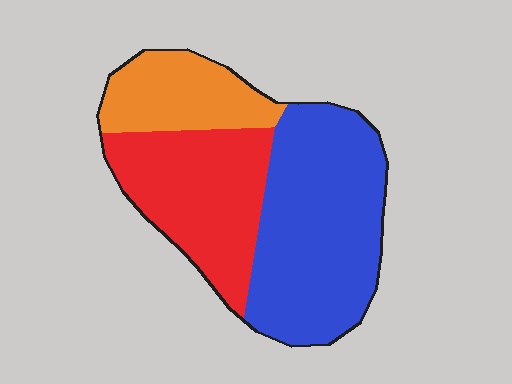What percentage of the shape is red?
Red takes up about one third (1/3) of the shape.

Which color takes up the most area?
Blue, at roughly 45%.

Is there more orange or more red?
Red.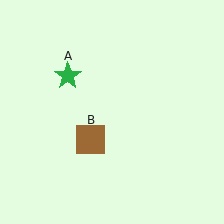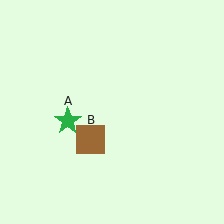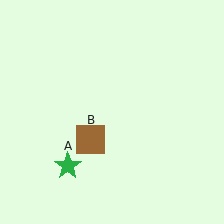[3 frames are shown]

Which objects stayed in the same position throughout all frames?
Brown square (object B) remained stationary.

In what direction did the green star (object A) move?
The green star (object A) moved down.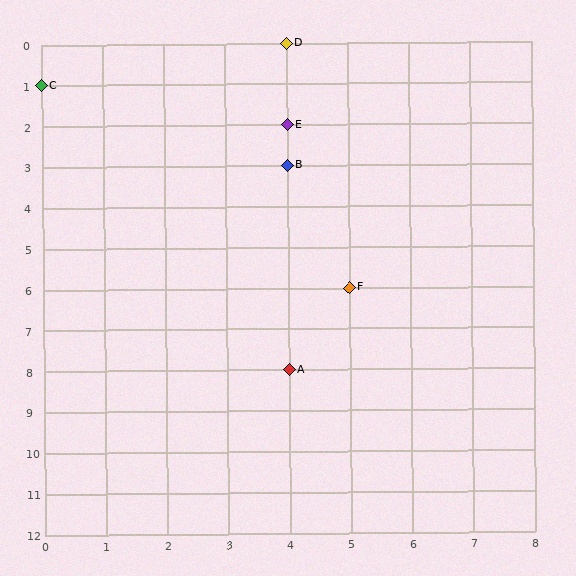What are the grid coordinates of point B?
Point B is at grid coordinates (4, 3).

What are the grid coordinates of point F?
Point F is at grid coordinates (5, 6).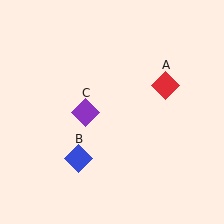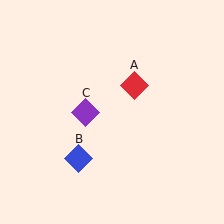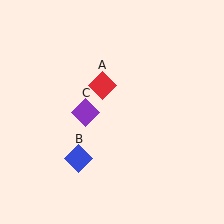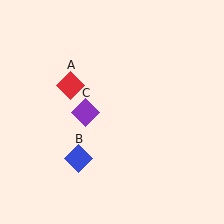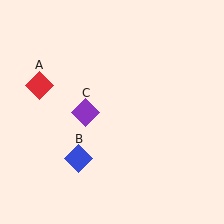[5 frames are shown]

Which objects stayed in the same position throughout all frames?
Blue diamond (object B) and purple diamond (object C) remained stationary.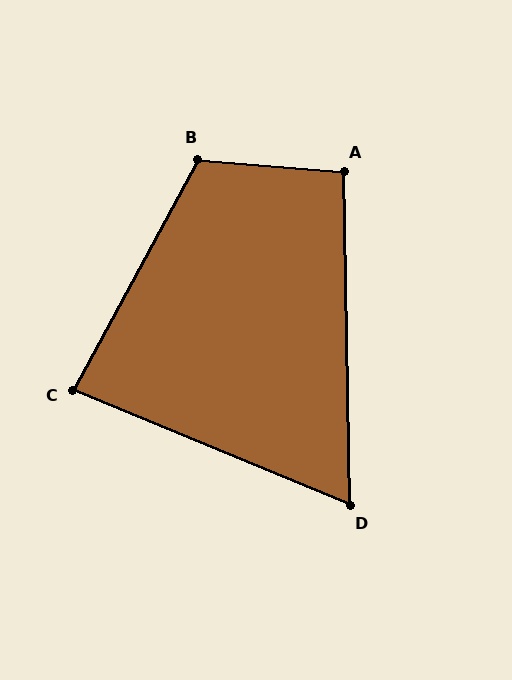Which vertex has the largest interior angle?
B, at approximately 113 degrees.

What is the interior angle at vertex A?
Approximately 96 degrees (obtuse).